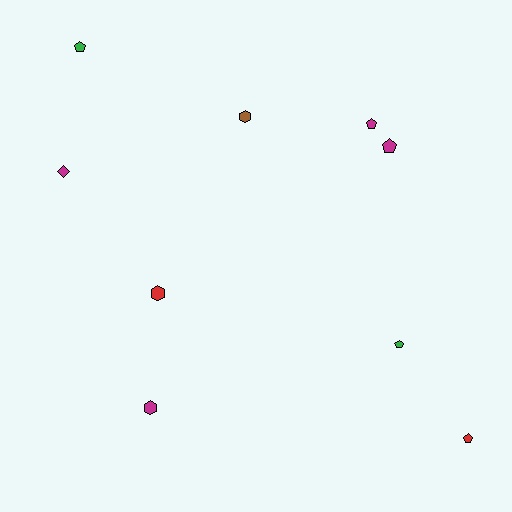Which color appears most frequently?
Magenta, with 4 objects.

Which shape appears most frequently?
Pentagon, with 5 objects.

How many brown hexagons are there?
There is 1 brown hexagon.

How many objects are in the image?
There are 9 objects.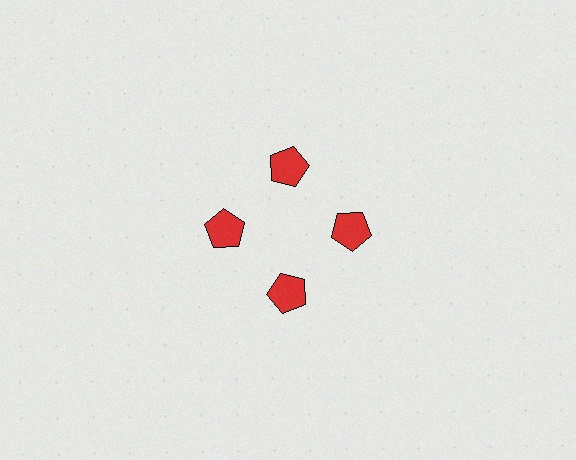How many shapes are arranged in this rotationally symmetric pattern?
There are 4 shapes, arranged in 4 groups of 1.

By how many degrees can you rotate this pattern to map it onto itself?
The pattern maps onto itself every 90 degrees of rotation.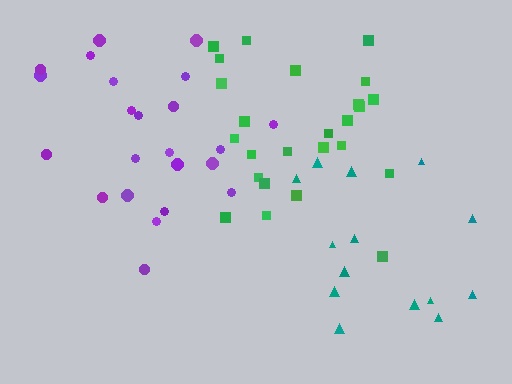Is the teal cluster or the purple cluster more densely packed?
Purple.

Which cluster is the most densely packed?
Green.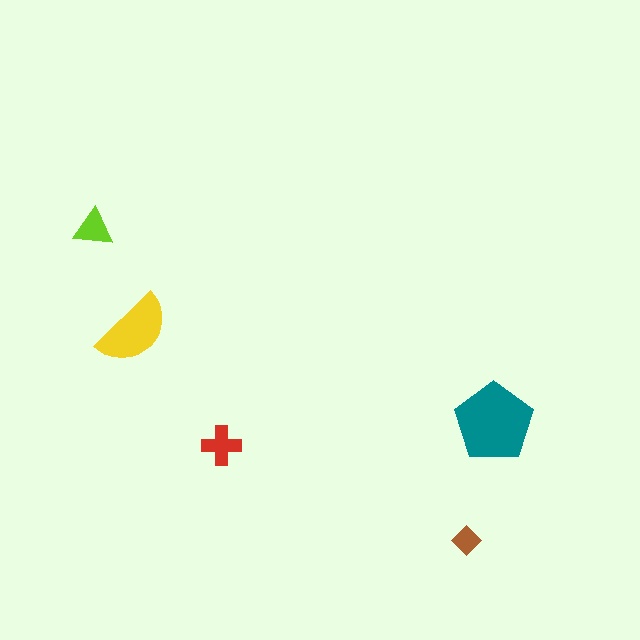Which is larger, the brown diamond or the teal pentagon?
The teal pentagon.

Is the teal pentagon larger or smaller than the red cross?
Larger.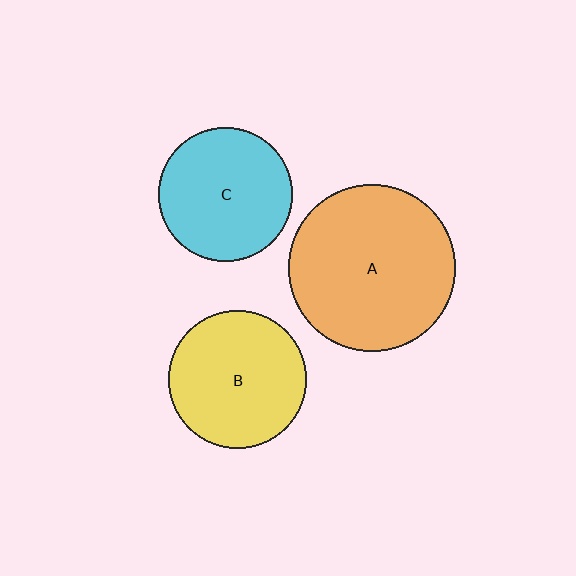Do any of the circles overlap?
No, none of the circles overlap.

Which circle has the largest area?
Circle A (orange).